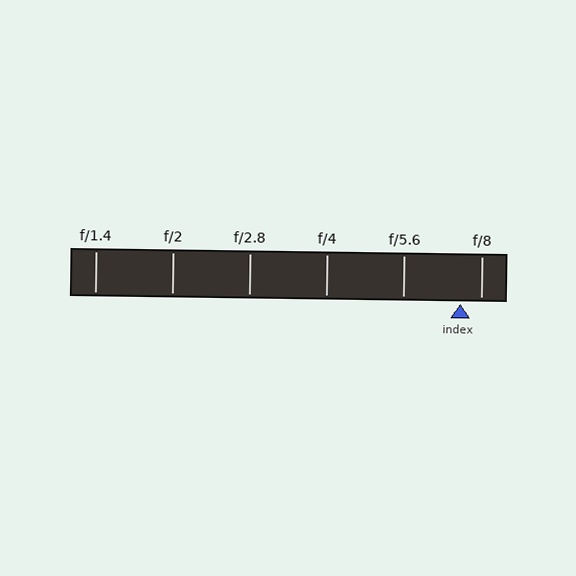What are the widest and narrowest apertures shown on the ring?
The widest aperture shown is f/1.4 and the narrowest is f/8.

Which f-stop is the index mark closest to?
The index mark is closest to f/8.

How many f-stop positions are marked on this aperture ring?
There are 6 f-stop positions marked.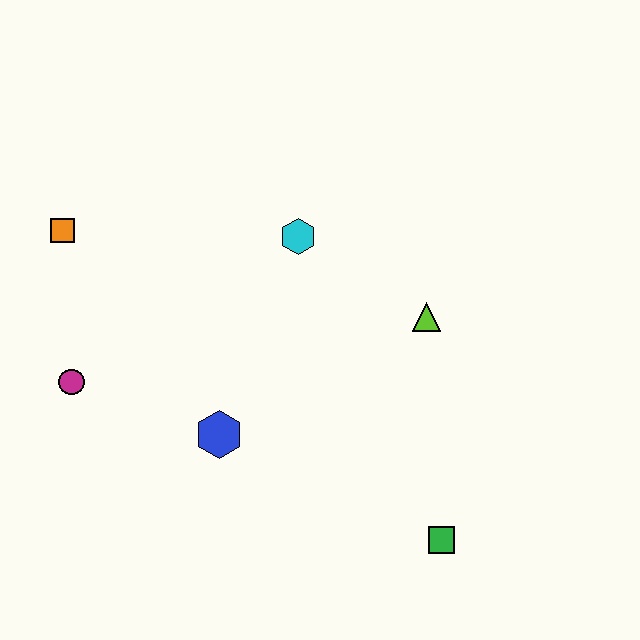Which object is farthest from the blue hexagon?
The orange square is farthest from the blue hexagon.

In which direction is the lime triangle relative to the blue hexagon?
The lime triangle is to the right of the blue hexagon.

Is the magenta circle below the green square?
No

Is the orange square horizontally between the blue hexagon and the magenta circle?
No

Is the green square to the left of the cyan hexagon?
No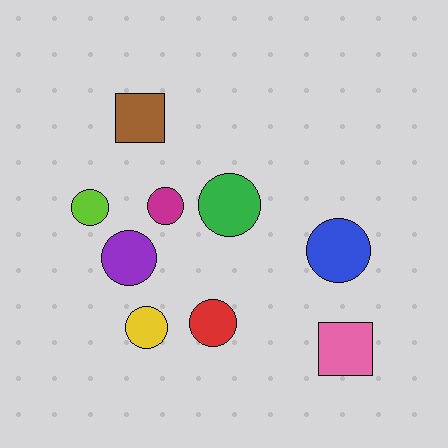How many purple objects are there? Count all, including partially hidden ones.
There is 1 purple object.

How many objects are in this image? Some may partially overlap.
There are 9 objects.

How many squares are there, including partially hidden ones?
There are 2 squares.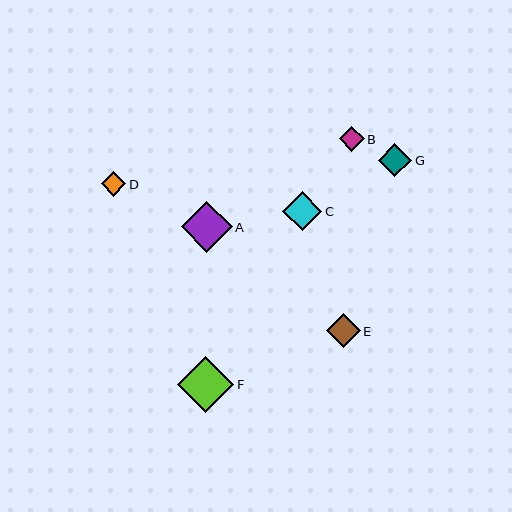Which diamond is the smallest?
Diamond D is the smallest with a size of approximately 24 pixels.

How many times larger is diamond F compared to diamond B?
Diamond F is approximately 2.2 times the size of diamond B.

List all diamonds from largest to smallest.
From largest to smallest: F, A, C, E, G, B, D.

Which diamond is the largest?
Diamond F is the largest with a size of approximately 56 pixels.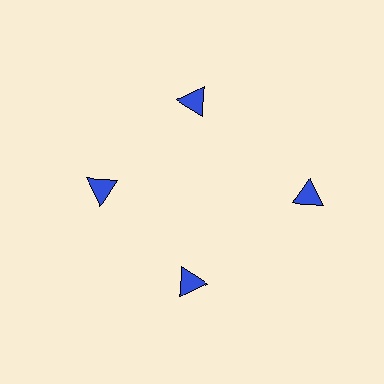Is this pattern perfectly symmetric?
No. The 4 blue triangles are arranged in a ring, but one element near the 3 o'clock position is pushed outward from the center, breaking the 4-fold rotational symmetry.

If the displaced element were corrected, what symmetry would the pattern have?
It would have 4-fold rotational symmetry — the pattern would map onto itself every 90 degrees.